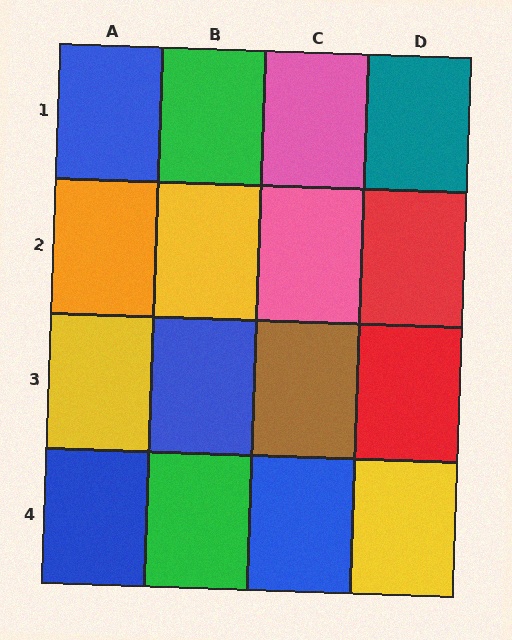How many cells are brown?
1 cell is brown.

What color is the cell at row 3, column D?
Red.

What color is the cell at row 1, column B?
Green.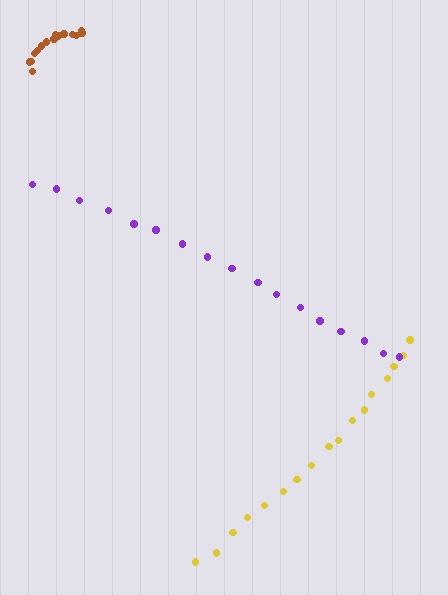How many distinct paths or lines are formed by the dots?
There are 3 distinct paths.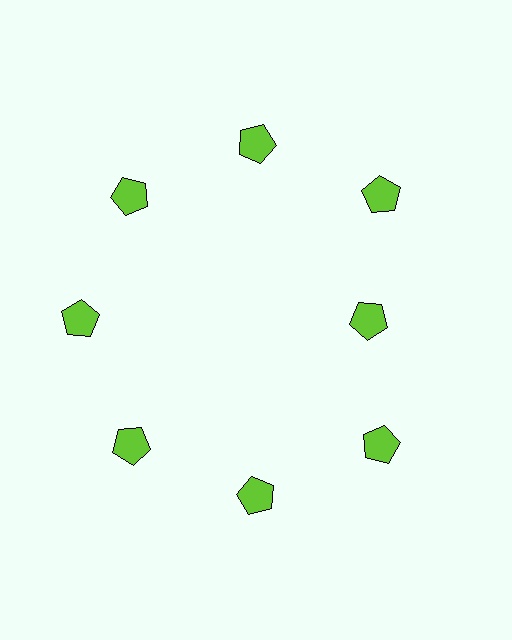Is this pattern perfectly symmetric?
No. The 8 lime pentagons are arranged in a ring, but one element near the 3 o'clock position is pulled inward toward the center, breaking the 8-fold rotational symmetry.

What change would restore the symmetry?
The symmetry would be restored by moving it outward, back onto the ring so that all 8 pentagons sit at equal angles and equal distance from the center.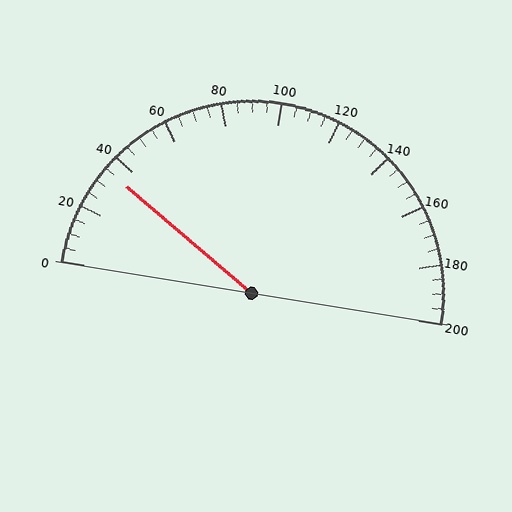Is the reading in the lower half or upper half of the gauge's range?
The reading is in the lower half of the range (0 to 200).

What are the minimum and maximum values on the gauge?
The gauge ranges from 0 to 200.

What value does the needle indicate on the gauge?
The needle indicates approximately 35.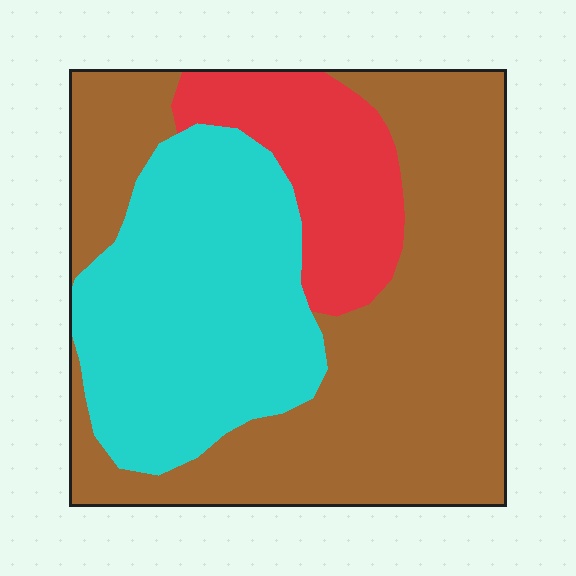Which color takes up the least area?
Red, at roughly 15%.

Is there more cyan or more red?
Cyan.